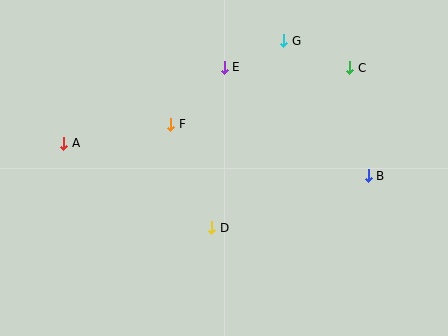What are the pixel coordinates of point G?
Point G is at (284, 41).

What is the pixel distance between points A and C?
The distance between A and C is 296 pixels.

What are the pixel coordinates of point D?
Point D is at (212, 228).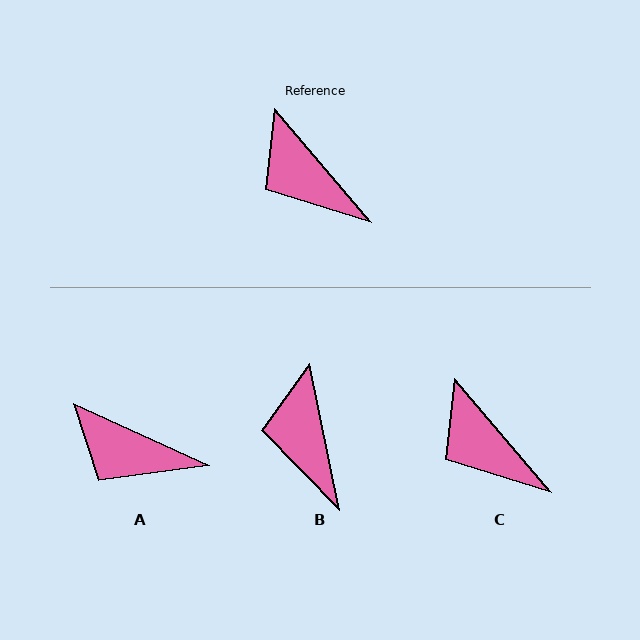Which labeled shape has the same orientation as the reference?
C.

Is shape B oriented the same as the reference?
No, it is off by about 29 degrees.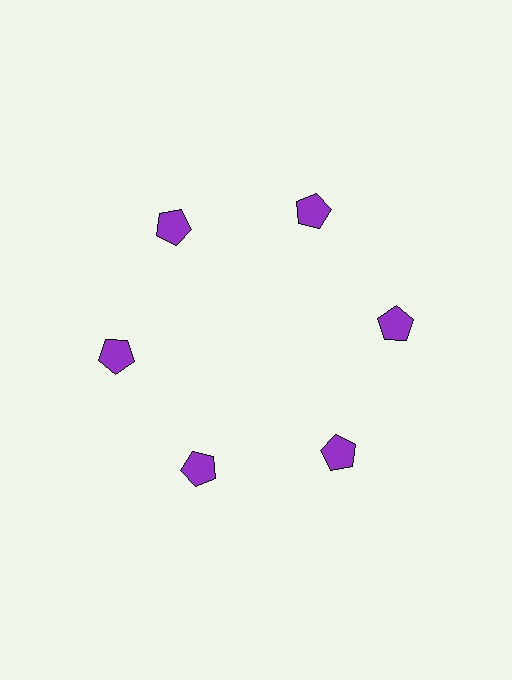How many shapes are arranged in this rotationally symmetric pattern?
There are 6 shapes, arranged in 6 groups of 1.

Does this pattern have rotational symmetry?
Yes, this pattern has 6-fold rotational symmetry. It looks the same after rotating 60 degrees around the center.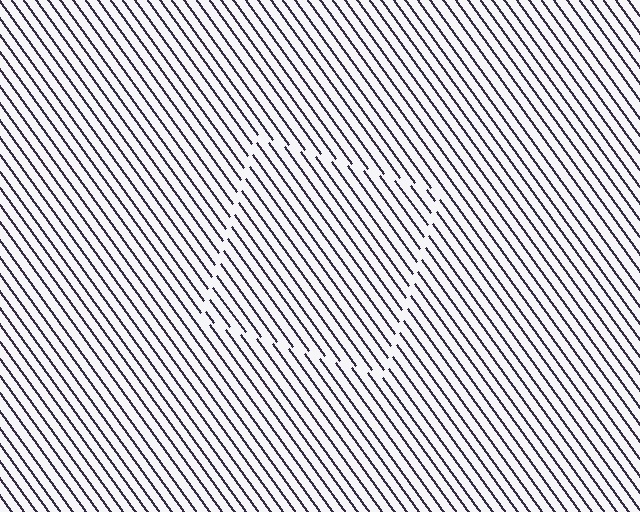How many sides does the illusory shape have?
4 sides — the line-ends trace a square.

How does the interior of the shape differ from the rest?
The interior of the shape contains the same grating, shifted by half a period — the contour is defined by the phase discontinuity where line-ends from the inner and outer gratings abut.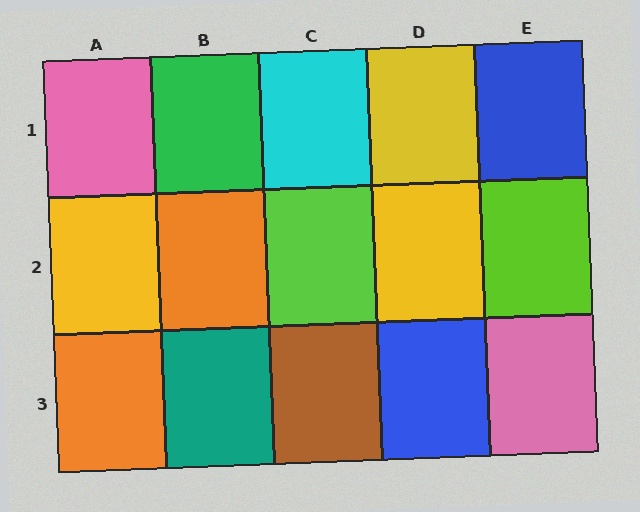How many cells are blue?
2 cells are blue.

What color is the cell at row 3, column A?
Orange.